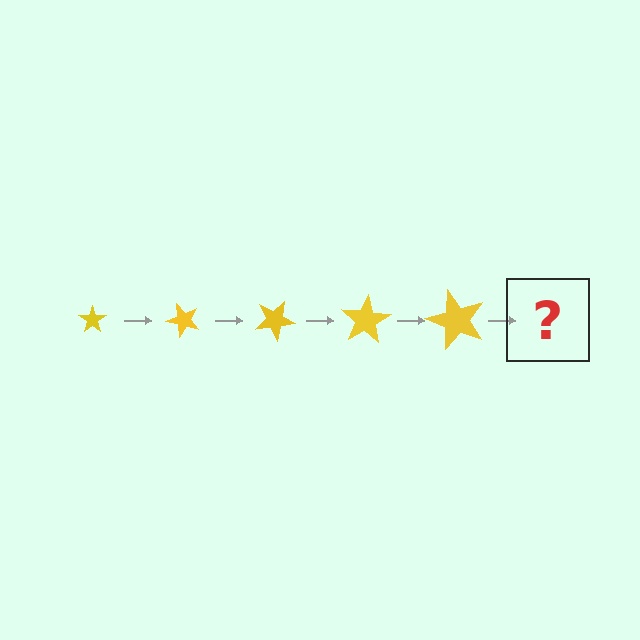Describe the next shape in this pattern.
It should be a star, larger than the previous one and rotated 250 degrees from the start.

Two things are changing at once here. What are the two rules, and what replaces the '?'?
The two rules are that the star grows larger each step and it rotates 50 degrees each step. The '?' should be a star, larger than the previous one and rotated 250 degrees from the start.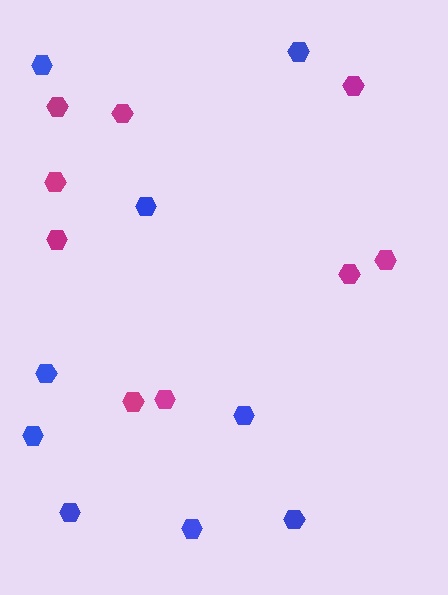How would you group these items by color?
There are 2 groups: one group of blue hexagons (9) and one group of magenta hexagons (9).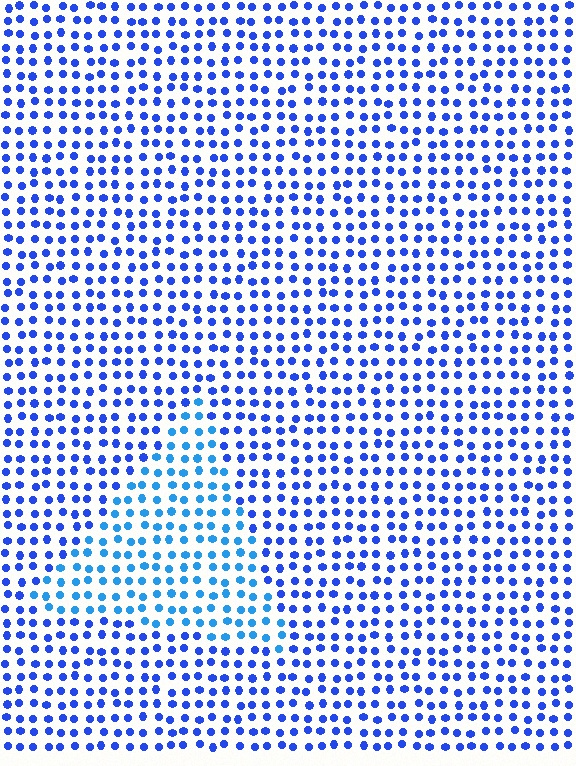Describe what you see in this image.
The image is filled with small blue elements in a uniform arrangement. A triangle-shaped region is visible where the elements are tinted to a slightly different hue, forming a subtle color boundary.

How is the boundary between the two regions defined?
The boundary is defined purely by a slight shift in hue (about 25 degrees). Spacing, size, and orientation are identical on both sides.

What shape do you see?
I see a triangle.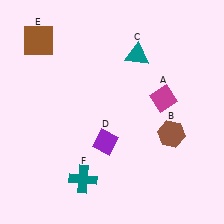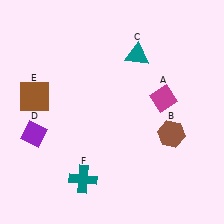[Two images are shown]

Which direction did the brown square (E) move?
The brown square (E) moved down.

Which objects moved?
The objects that moved are: the purple diamond (D), the brown square (E).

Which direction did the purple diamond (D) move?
The purple diamond (D) moved left.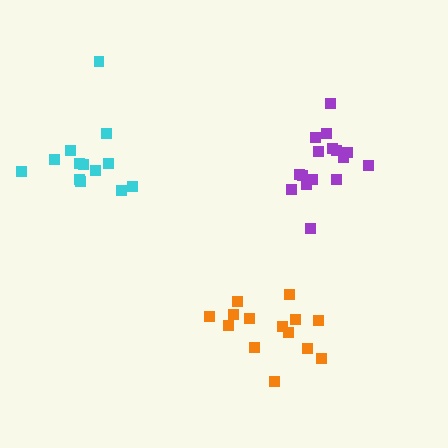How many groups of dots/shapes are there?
There are 3 groups.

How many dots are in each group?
Group 1: 14 dots, Group 2: 16 dots, Group 3: 13 dots (43 total).